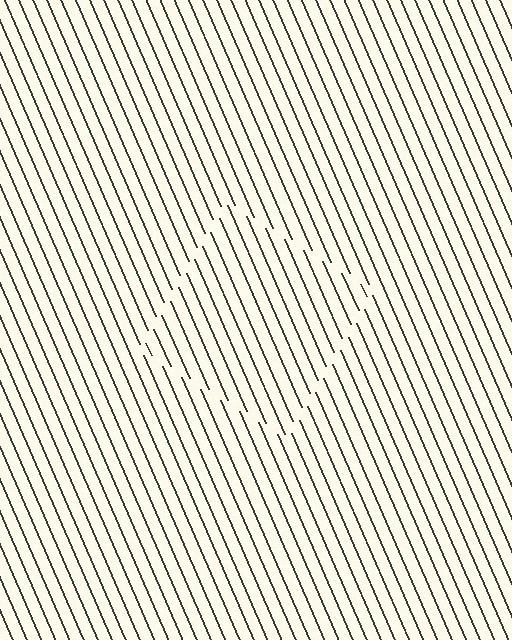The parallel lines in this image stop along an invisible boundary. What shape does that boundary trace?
An illusory square. The interior of the shape contains the same grating, shifted by half a period — the contour is defined by the phase discontinuity where line-ends from the inner and outer gratings abut.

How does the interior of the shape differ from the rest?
The interior of the shape contains the same grating, shifted by half a period — the contour is defined by the phase discontinuity where line-ends from the inner and outer gratings abut.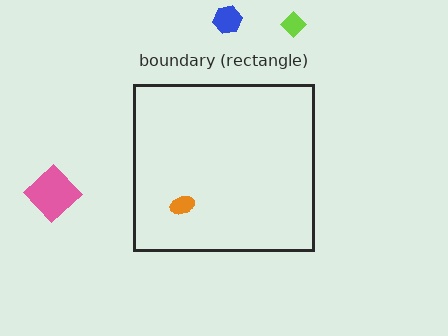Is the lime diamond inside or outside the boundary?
Outside.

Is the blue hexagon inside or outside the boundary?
Outside.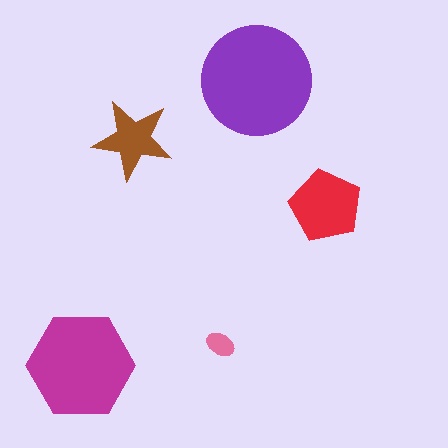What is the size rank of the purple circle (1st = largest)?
1st.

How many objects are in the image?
There are 5 objects in the image.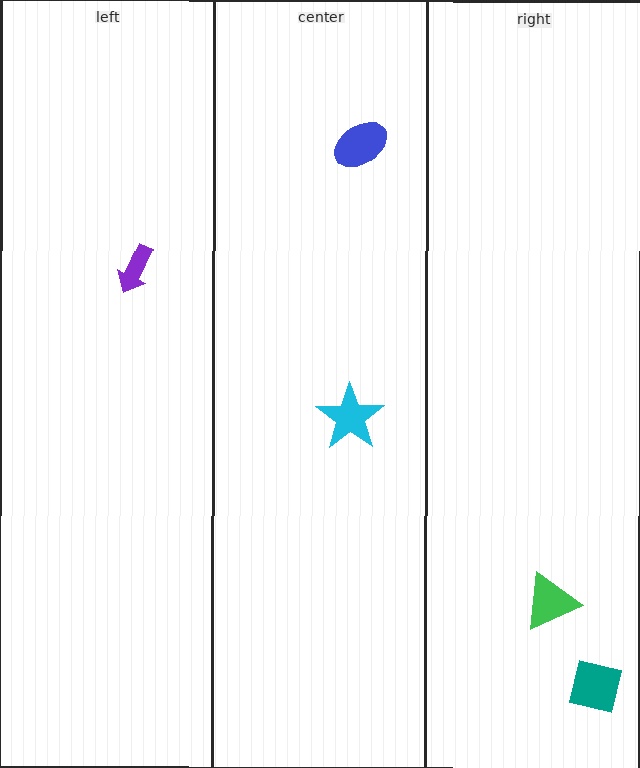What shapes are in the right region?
The teal square, the green triangle.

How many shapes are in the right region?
2.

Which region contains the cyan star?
The center region.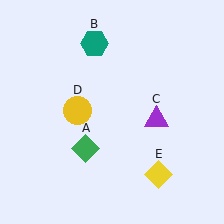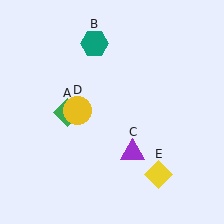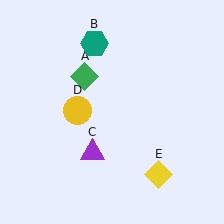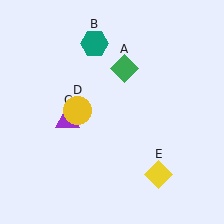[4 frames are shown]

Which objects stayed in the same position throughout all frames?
Teal hexagon (object B) and yellow circle (object D) and yellow diamond (object E) remained stationary.